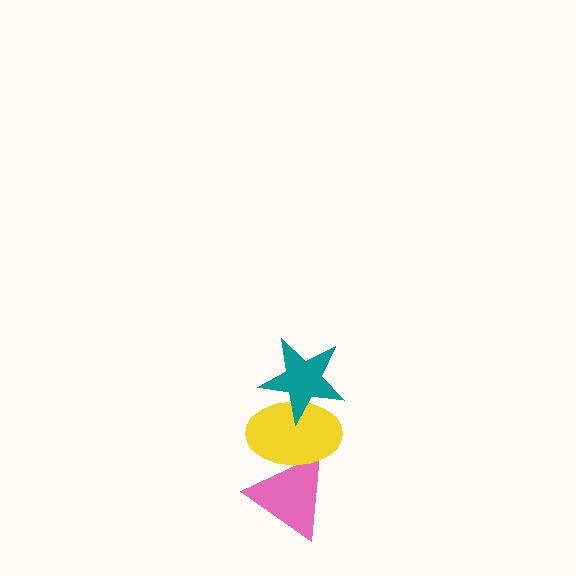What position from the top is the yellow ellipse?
The yellow ellipse is 2nd from the top.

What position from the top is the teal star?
The teal star is 1st from the top.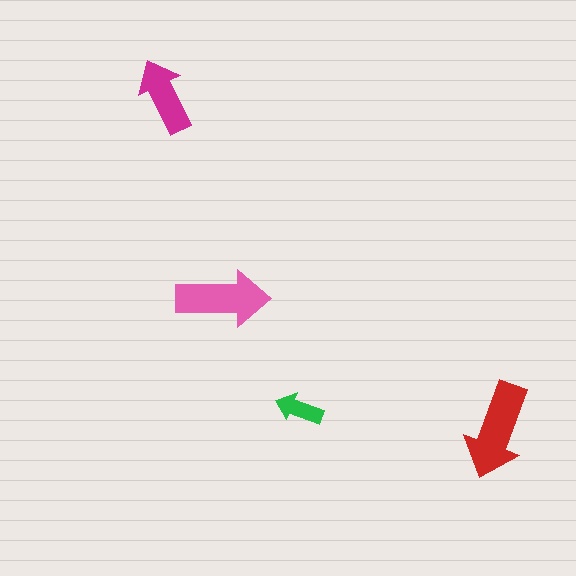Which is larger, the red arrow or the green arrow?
The red one.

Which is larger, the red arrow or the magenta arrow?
The red one.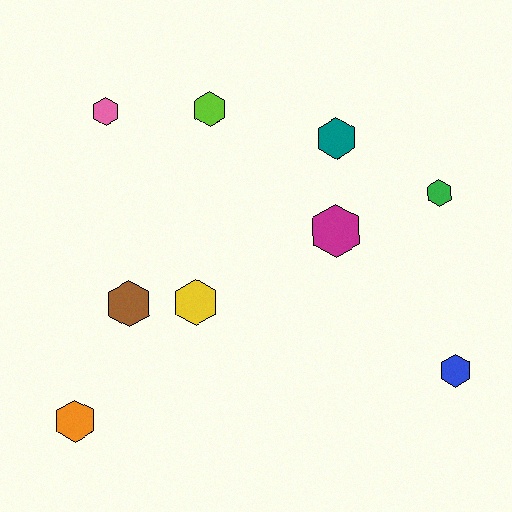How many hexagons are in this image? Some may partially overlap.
There are 9 hexagons.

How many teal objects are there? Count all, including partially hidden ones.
There is 1 teal object.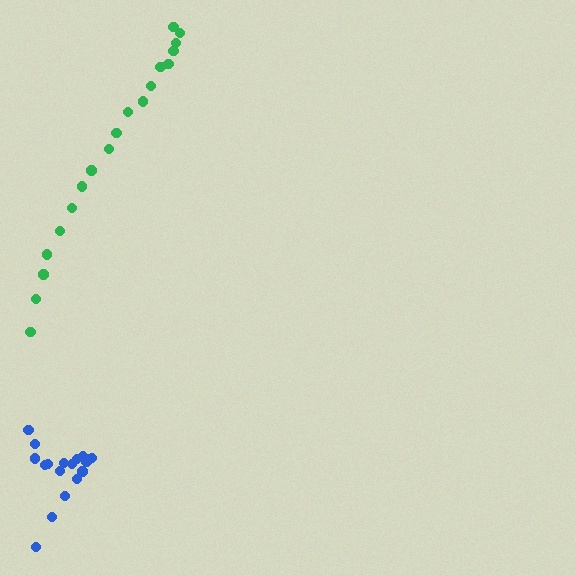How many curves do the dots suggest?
There are 2 distinct paths.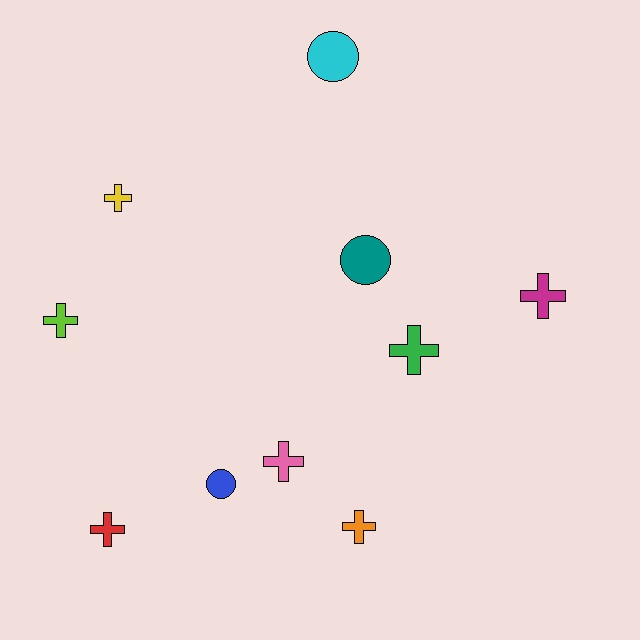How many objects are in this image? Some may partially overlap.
There are 10 objects.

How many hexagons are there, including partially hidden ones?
There are no hexagons.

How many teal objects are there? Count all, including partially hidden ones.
There is 1 teal object.